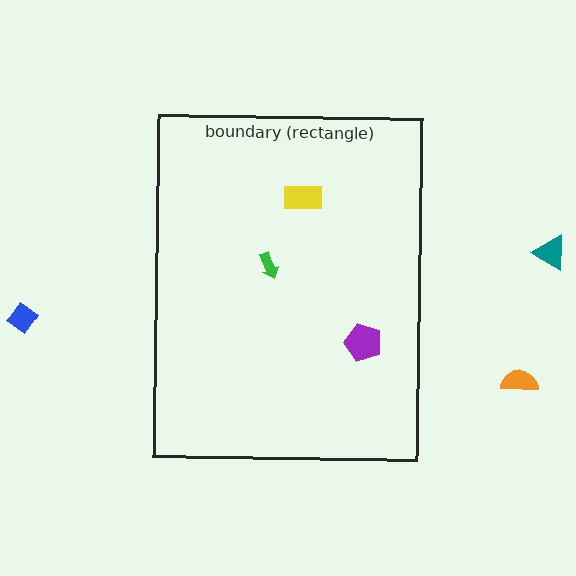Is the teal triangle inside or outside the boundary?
Outside.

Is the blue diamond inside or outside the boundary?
Outside.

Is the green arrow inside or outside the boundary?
Inside.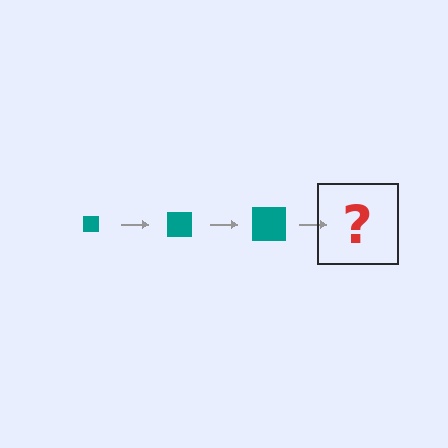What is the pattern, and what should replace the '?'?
The pattern is that the square gets progressively larger each step. The '?' should be a teal square, larger than the previous one.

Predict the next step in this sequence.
The next step is a teal square, larger than the previous one.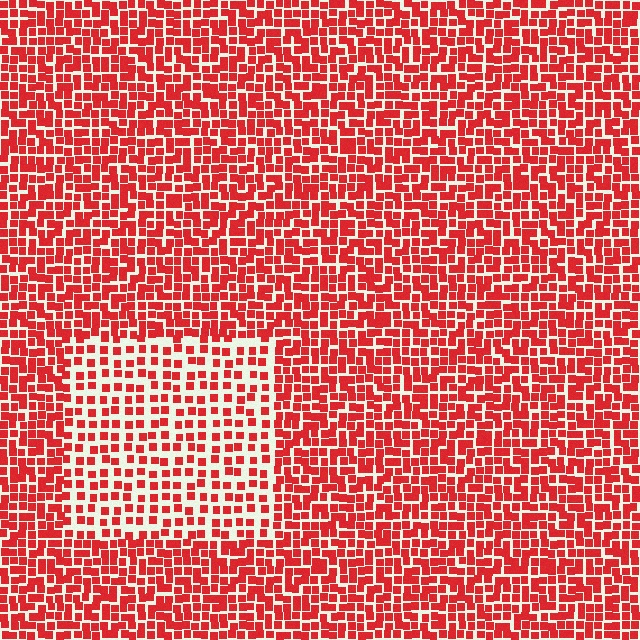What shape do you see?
I see a rectangle.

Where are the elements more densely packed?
The elements are more densely packed outside the rectangle boundary.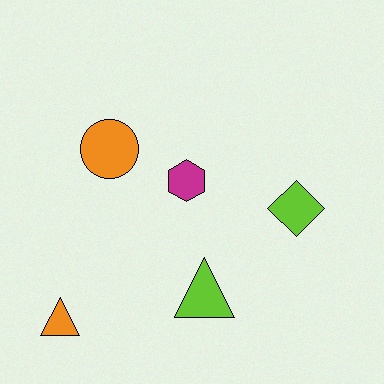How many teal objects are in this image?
There are no teal objects.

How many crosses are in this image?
There are no crosses.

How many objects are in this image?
There are 5 objects.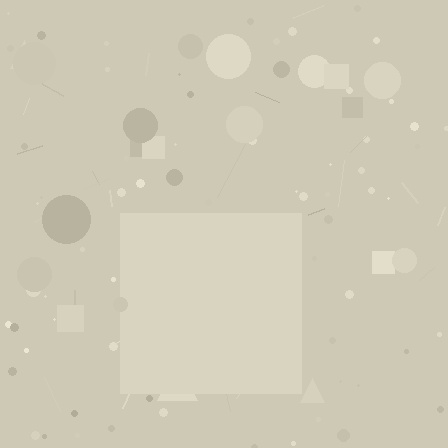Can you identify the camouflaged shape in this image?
The camouflaged shape is a square.